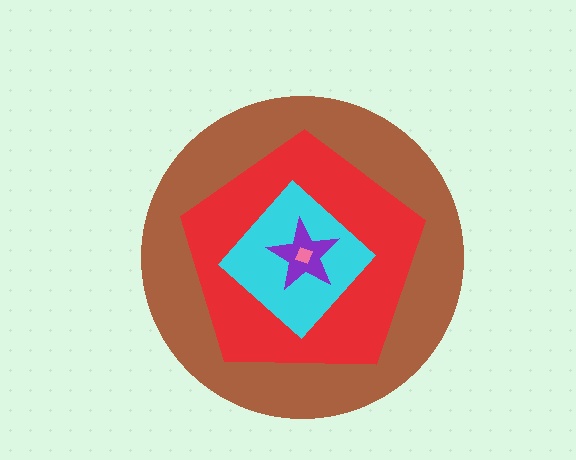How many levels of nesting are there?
5.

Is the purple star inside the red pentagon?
Yes.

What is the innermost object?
The pink square.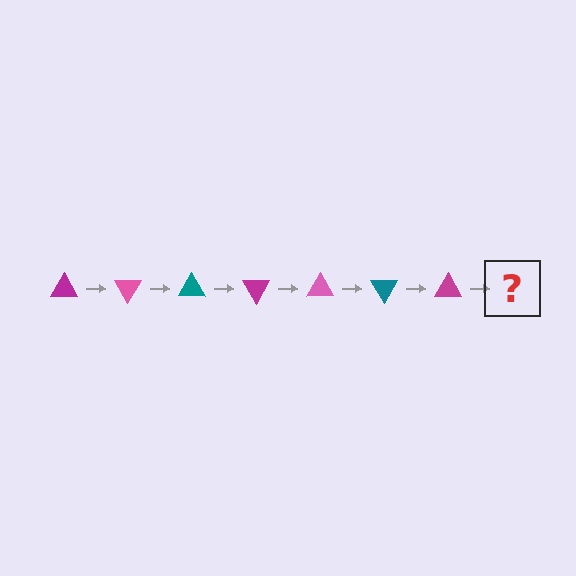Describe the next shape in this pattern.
It should be a pink triangle, rotated 420 degrees from the start.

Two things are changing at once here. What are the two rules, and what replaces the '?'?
The two rules are that it rotates 60 degrees each step and the color cycles through magenta, pink, and teal. The '?' should be a pink triangle, rotated 420 degrees from the start.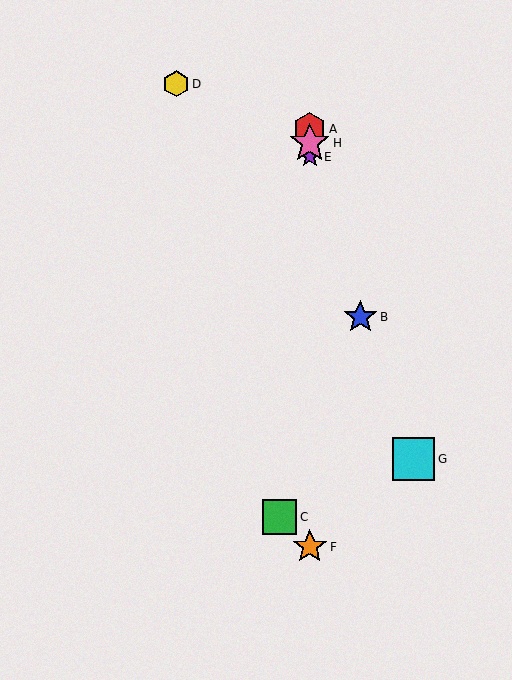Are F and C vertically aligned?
No, F is at x≈310 and C is at x≈280.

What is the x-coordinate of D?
Object D is at x≈176.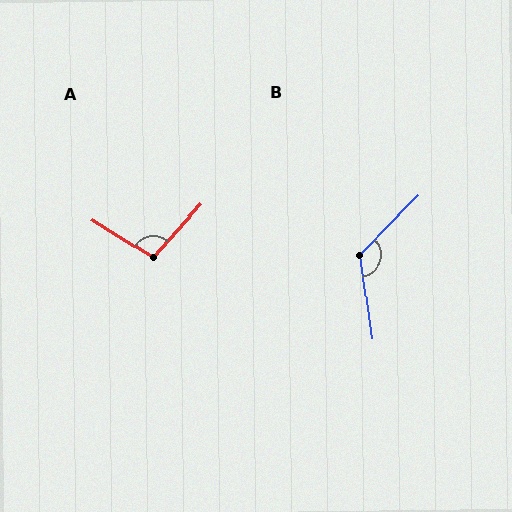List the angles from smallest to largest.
A (100°), B (127°).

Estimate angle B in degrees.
Approximately 127 degrees.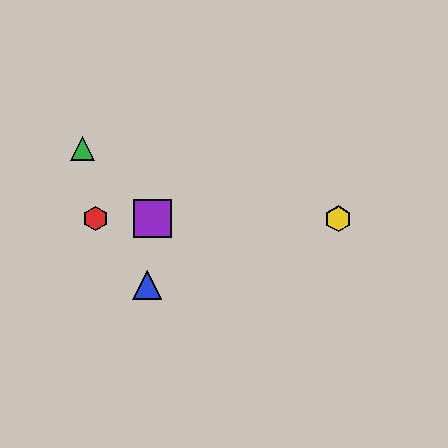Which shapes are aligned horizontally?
The red hexagon, the yellow hexagon, the purple square are aligned horizontally.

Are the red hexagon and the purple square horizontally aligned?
Yes, both are at y≈219.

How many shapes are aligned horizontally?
3 shapes (the red hexagon, the yellow hexagon, the purple square) are aligned horizontally.